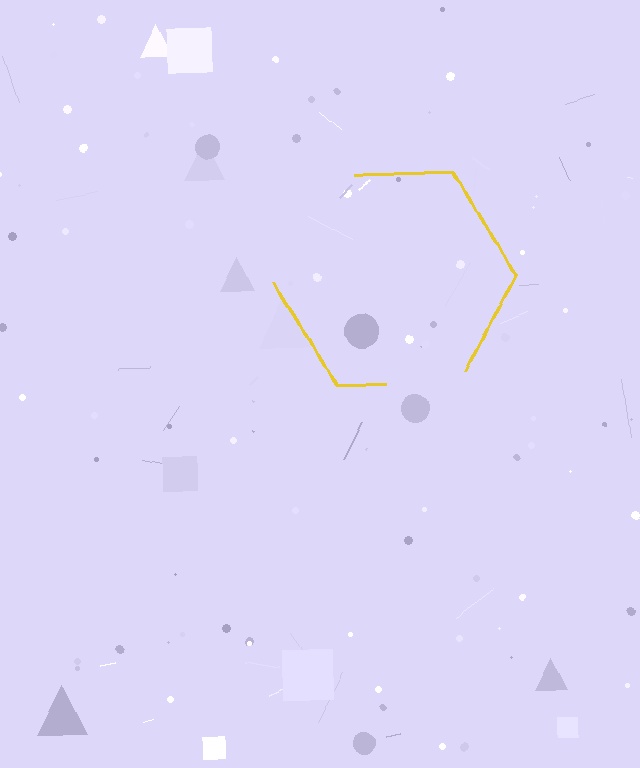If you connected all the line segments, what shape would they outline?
They would outline a hexagon.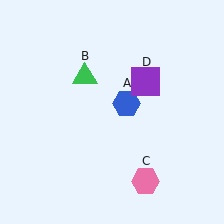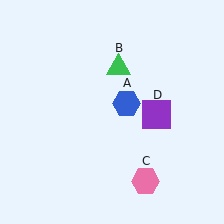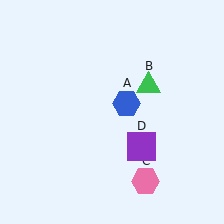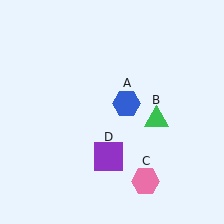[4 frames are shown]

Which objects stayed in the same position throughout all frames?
Blue hexagon (object A) and pink hexagon (object C) remained stationary.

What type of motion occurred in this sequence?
The green triangle (object B), purple square (object D) rotated clockwise around the center of the scene.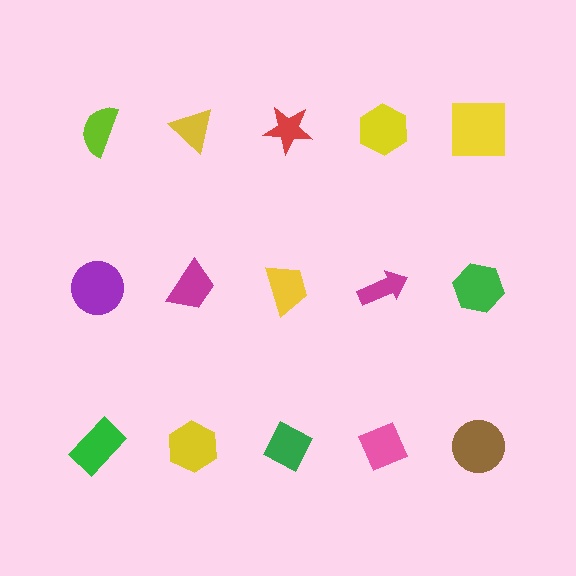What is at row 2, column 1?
A purple circle.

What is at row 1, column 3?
A red star.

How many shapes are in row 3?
5 shapes.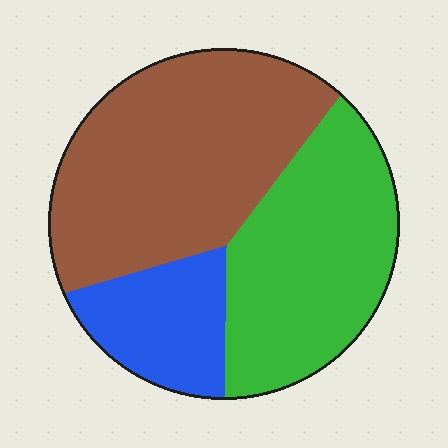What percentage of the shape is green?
Green covers roughly 35% of the shape.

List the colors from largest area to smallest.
From largest to smallest: brown, green, blue.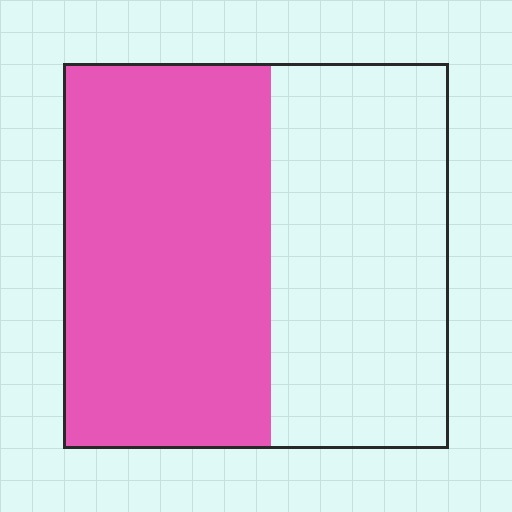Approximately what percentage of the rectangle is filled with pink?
Approximately 55%.